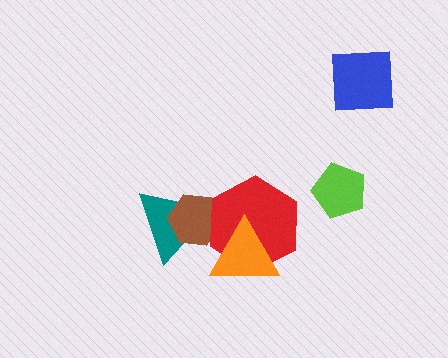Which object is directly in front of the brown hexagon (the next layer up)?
The red hexagon is directly in front of the brown hexagon.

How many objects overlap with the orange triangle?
2 objects overlap with the orange triangle.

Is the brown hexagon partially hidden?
Yes, it is partially covered by another shape.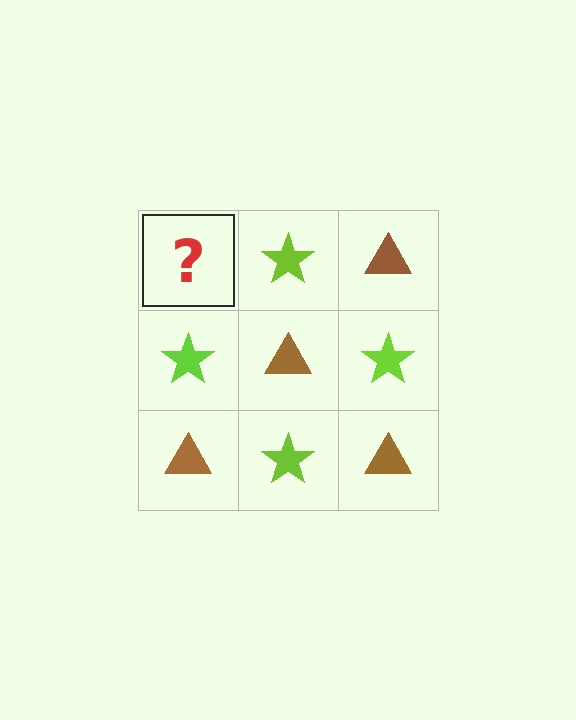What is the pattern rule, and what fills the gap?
The rule is that it alternates brown triangle and lime star in a checkerboard pattern. The gap should be filled with a brown triangle.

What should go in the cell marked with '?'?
The missing cell should contain a brown triangle.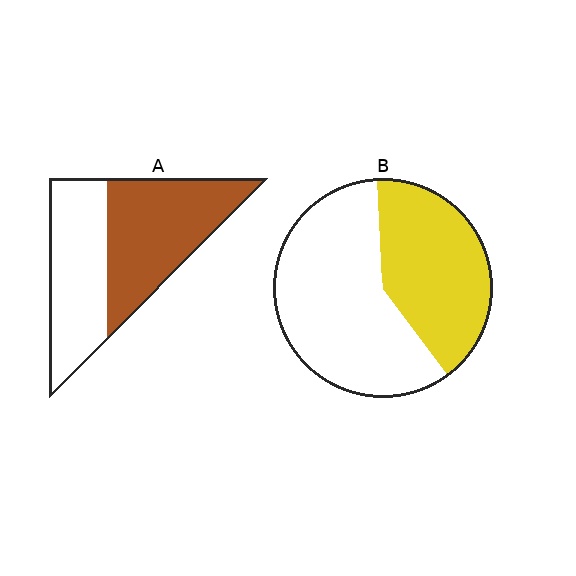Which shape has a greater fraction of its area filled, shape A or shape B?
Shape A.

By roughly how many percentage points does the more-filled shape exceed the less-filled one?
By roughly 15 percentage points (A over B).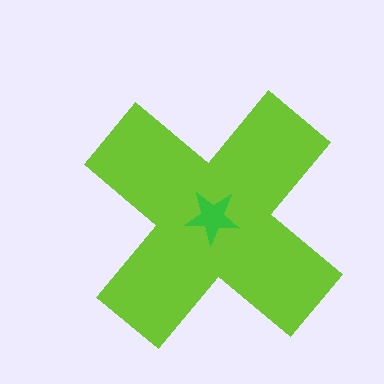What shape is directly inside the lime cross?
The green star.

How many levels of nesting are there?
2.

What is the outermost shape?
The lime cross.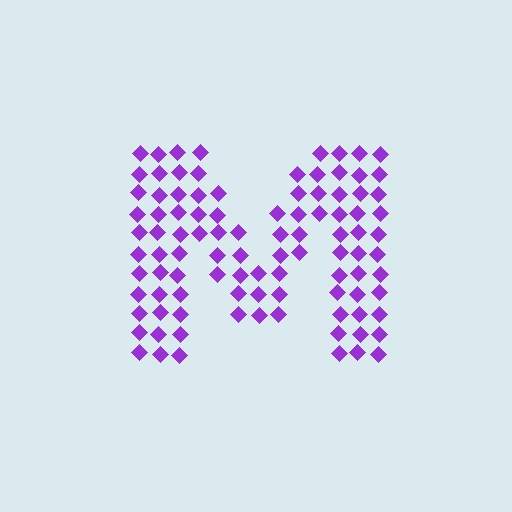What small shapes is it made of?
It is made of small diamonds.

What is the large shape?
The large shape is the letter M.